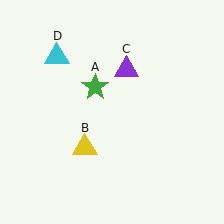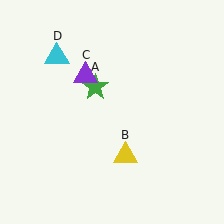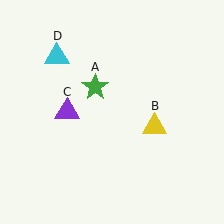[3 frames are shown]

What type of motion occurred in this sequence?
The yellow triangle (object B), purple triangle (object C) rotated counterclockwise around the center of the scene.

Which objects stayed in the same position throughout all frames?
Green star (object A) and cyan triangle (object D) remained stationary.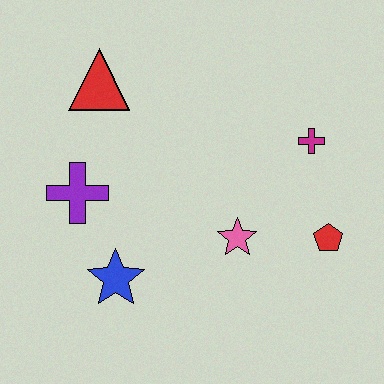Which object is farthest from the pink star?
The red triangle is farthest from the pink star.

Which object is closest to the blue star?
The purple cross is closest to the blue star.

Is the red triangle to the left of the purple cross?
No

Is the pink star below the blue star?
No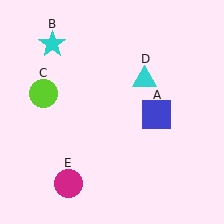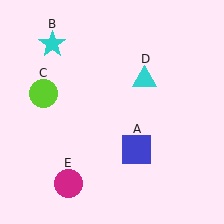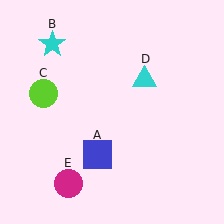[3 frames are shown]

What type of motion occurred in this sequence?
The blue square (object A) rotated clockwise around the center of the scene.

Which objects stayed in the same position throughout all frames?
Cyan star (object B) and lime circle (object C) and cyan triangle (object D) and magenta circle (object E) remained stationary.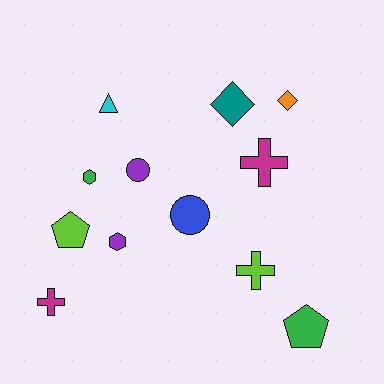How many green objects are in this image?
There are 2 green objects.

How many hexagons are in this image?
There are 2 hexagons.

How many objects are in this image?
There are 12 objects.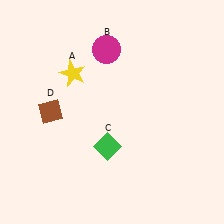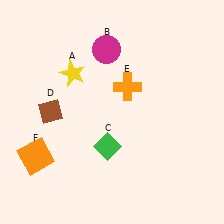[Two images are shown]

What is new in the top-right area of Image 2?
An orange cross (E) was added in the top-right area of Image 2.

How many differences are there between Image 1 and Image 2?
There are 2 differences between the two images.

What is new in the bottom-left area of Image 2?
An orange square (F) was added in the bottom-left area of Image 2.